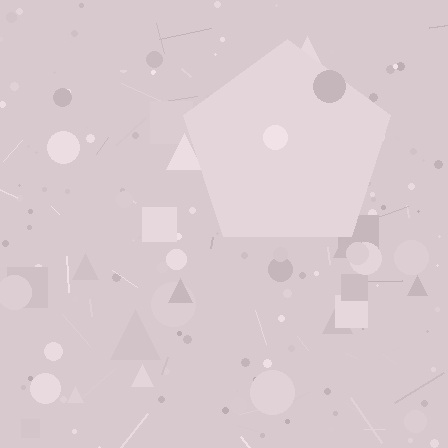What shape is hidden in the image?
A pentagon is hidden in the image.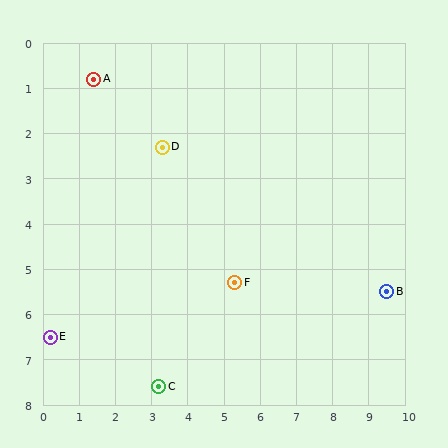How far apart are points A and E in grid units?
Points A and E are about 5.8 grid units apart.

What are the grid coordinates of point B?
Point B is at approximately (9.5, 5.5).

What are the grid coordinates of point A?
Point A is at approximately (1.4, 0.8).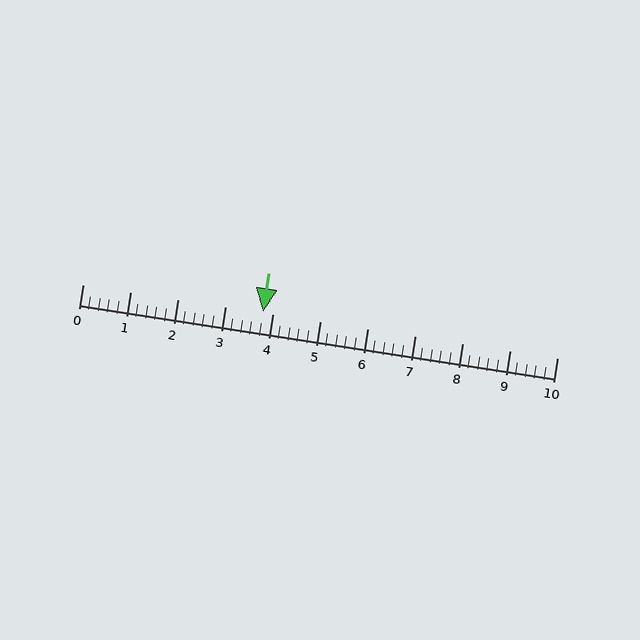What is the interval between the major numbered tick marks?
The major tick marks are spaced 1 units apart.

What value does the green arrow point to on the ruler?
The green arrow points to approximately 3.8.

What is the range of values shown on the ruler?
The ruler shows values from 0 to 10.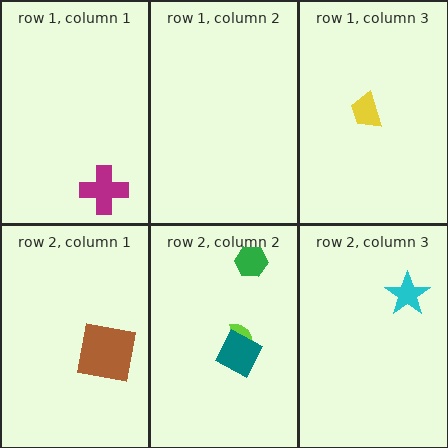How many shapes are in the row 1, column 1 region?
1.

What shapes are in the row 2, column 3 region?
The cyan star.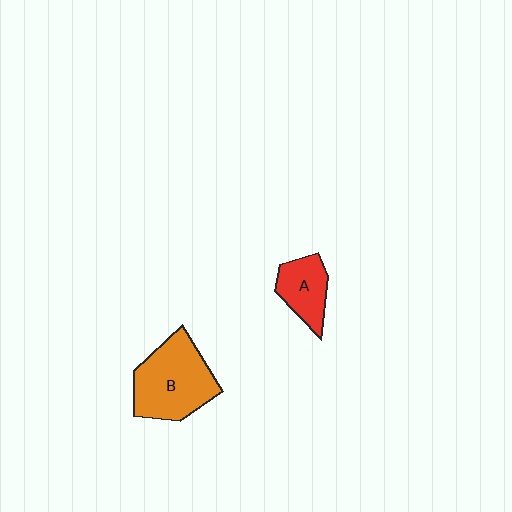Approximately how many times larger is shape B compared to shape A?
Approximately 1.9 times.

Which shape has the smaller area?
Shape A (red).